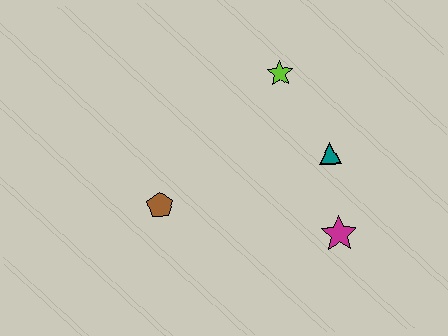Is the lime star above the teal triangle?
Yes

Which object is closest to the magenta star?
The teal triangle is closest to the magenta star.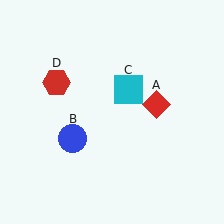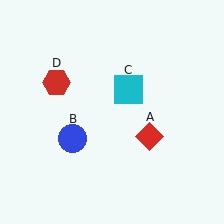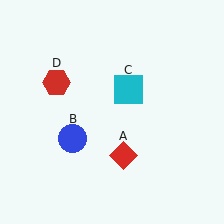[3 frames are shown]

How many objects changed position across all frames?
1 object changed position: red diamond (object A).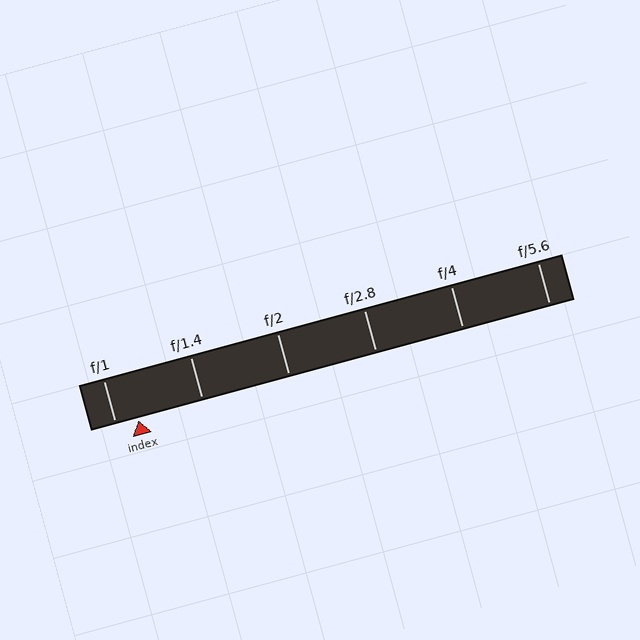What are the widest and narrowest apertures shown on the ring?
The widest aperture shown is f/1 and the narrowest is f/5.6.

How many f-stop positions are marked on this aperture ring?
There are 6 f-stop positions marked.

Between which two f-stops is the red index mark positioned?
The index mark is between f/1 and f/1.4.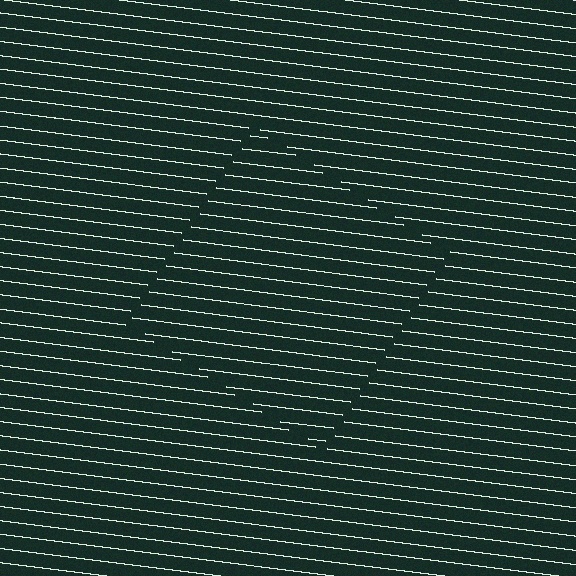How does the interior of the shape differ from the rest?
The interior of the shape contains the same grating, shifted by half a period — the contour is defined by the phase discontinuity where line-ends from the inner and outer gratings abut.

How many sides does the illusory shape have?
4 sides — the line-ends trace a square.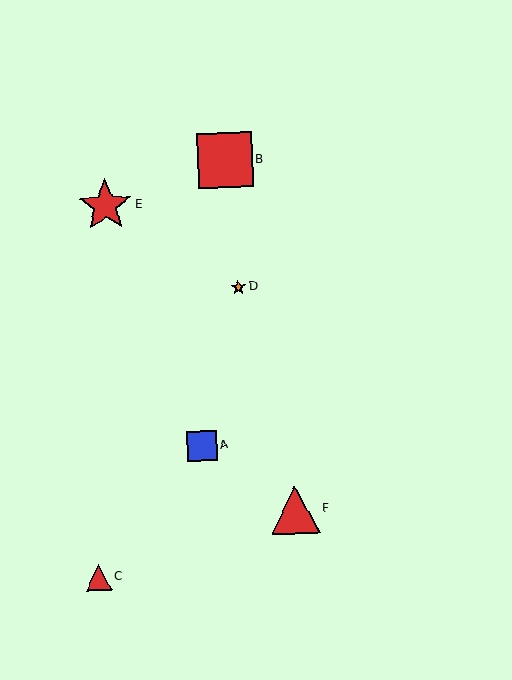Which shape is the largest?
The red square (labeled B) is the largest.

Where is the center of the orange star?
The center of the orange star is at (238, 287).